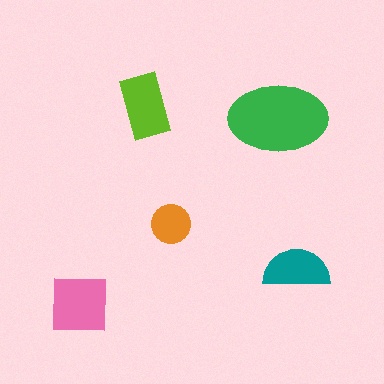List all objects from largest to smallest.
The green ellipse, the pink square, the lime rectangle, the teal semicircle, the orange circle.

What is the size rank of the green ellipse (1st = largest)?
1st.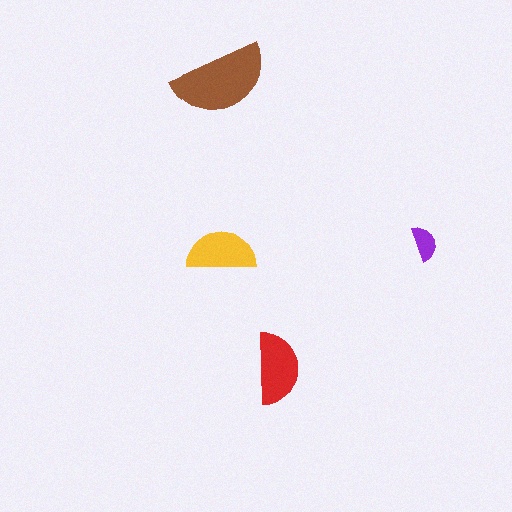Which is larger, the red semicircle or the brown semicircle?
The brown one.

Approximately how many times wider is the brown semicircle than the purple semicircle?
About 2.5 times wider.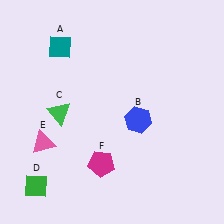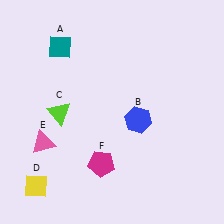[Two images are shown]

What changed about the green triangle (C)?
In Image 1, C is green. In Image 2, it changed to lime.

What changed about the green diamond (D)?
In Image 1, D is green. In Image 2, it changed to yellow.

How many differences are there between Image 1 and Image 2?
There are 2 differences between the two images.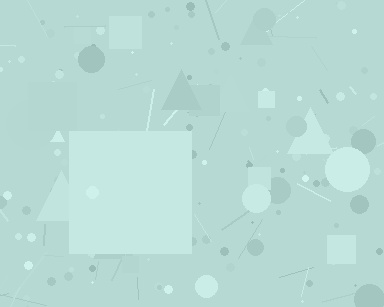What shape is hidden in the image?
A square is hidden in the image.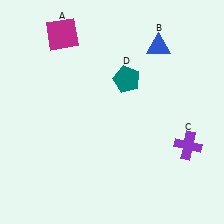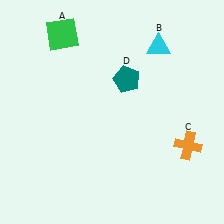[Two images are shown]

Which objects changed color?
A changed from magenta to green. B changed from blue to cyan. C changed from purple to orange.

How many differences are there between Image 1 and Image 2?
There are 3 differences between the two images.